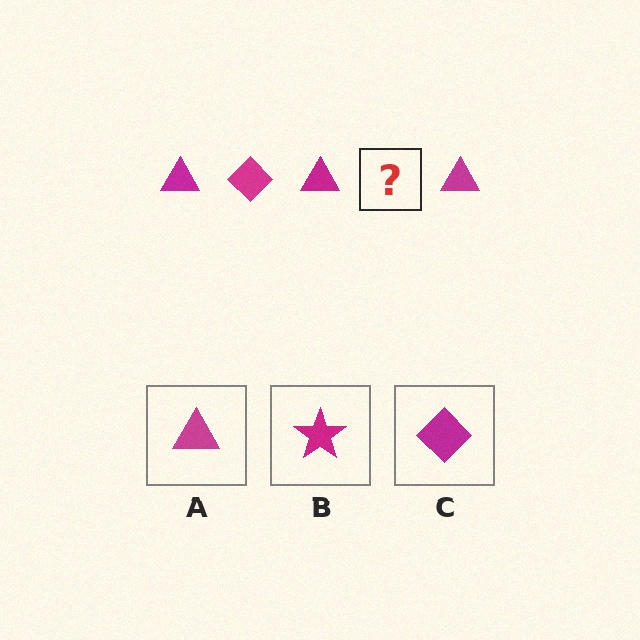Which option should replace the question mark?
Option C.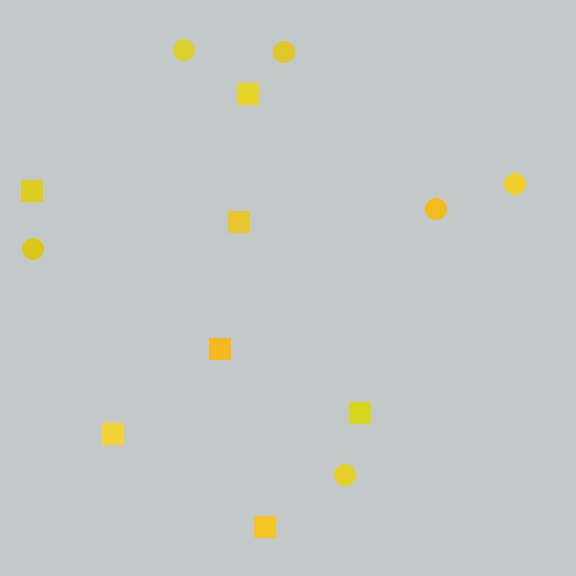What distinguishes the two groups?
There are 2 groups: one group of circles (6) and one group of squares (7).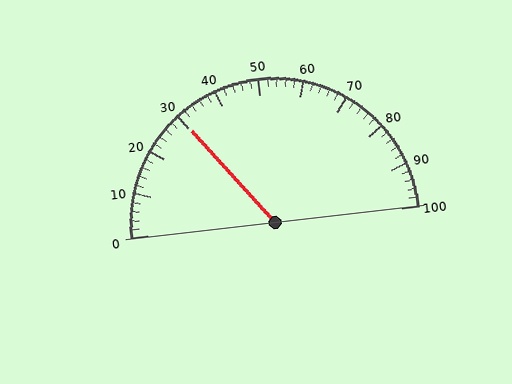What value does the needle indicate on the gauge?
The needle indicates approximately 30.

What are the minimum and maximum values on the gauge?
The gauge ranges from 0 to 100.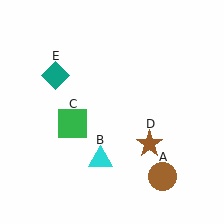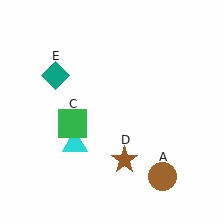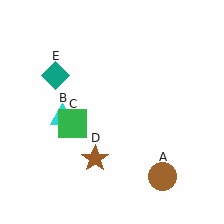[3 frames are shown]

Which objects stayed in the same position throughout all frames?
Brown circle (object A) and green square (object C) and teal diamond (object E) remained stationary.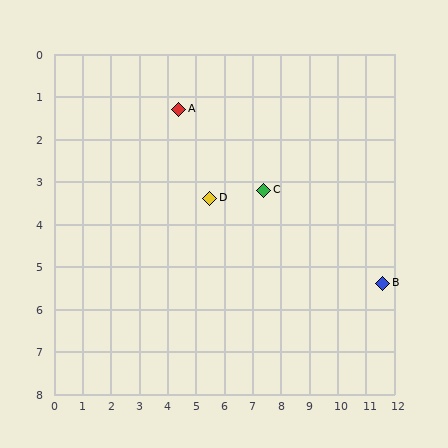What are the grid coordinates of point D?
Point D is at approximately (5.5, 3.4).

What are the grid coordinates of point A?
Point A is at approximately (4.4, 1.3).